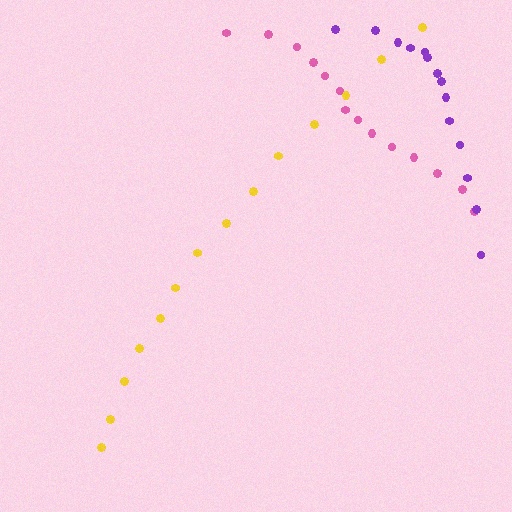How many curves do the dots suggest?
There are 3 distinct paths.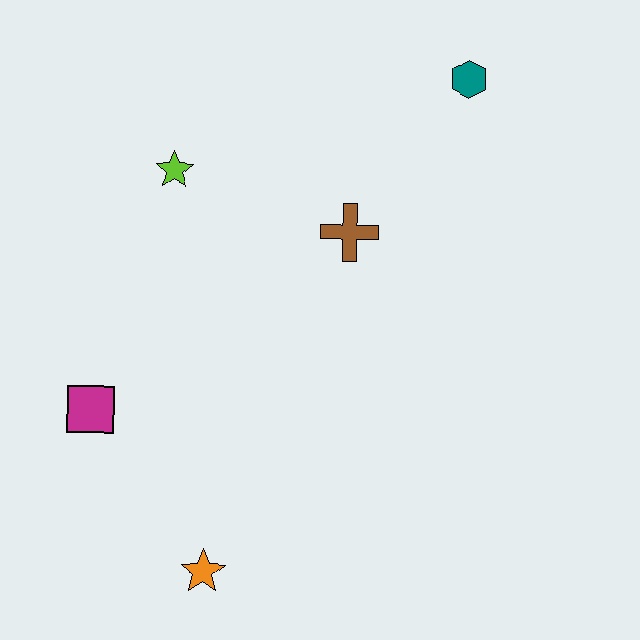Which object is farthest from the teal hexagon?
The orange star is farthest from the teal hexagon.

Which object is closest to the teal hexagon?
The brown cross is closest to the teal hexagon.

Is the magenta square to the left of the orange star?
Yes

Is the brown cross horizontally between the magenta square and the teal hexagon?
Yes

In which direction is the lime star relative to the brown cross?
The lime star is to the left of the brown cross.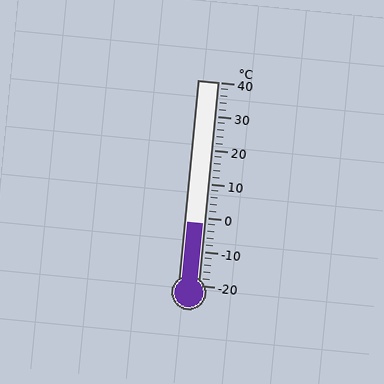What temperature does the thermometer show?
The thermometer shows approximately -2°C.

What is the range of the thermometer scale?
The thermometer scale ranges from -20°C to 40°C.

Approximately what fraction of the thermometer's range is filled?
The thermometer is filled to approximately 30% of its range.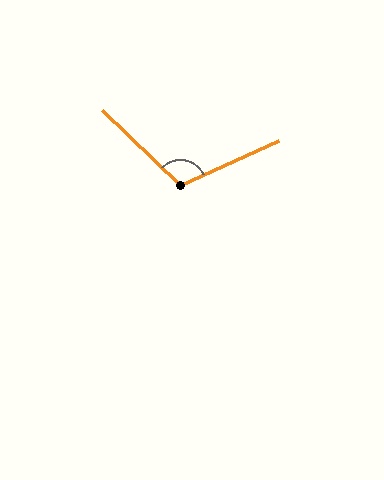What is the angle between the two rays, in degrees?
Approximately 111 degrees.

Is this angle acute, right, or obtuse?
It is obtuse.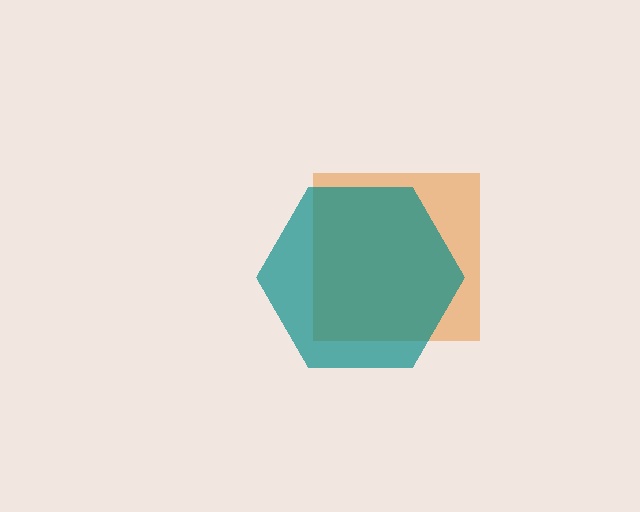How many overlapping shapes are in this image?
There are 2 overlapping shapes in the image.